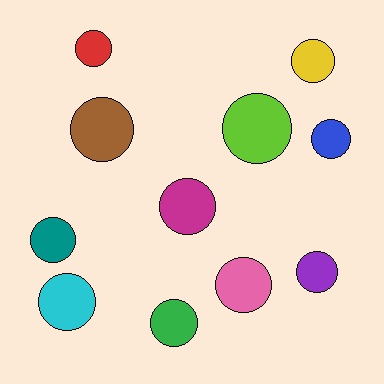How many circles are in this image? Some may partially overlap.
There are 11 circles.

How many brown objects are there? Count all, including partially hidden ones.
There is 1 brown object.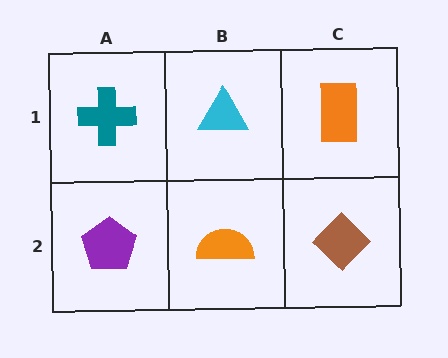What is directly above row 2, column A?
A teal cross.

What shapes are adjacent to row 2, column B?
A cyan triangle (row 1, column B), a purple pentagon (row 2, column A), a brown diamond (row 2, column C).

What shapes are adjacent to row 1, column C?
A brown diamond (row 2, column C), a cyan triangle (row 1, column B).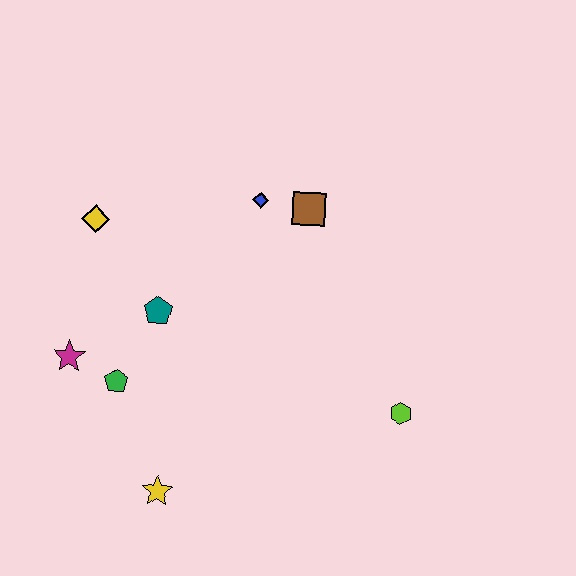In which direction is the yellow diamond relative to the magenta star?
The yellow diamond is above the magenta star.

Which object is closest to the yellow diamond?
The teal pentagon is closest to the yellow diamond.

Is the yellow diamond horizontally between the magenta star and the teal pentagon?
Yes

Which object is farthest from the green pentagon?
The lime hexagon is farthest from the green pentagon.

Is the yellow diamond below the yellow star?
No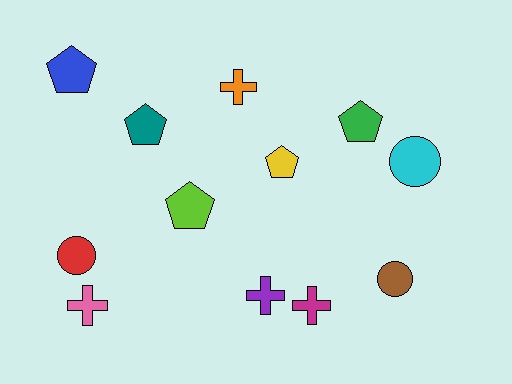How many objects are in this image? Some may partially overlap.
There are 12 objects.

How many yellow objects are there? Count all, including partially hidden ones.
There is 1 yellow object.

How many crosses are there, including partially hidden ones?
There are 4 crosses.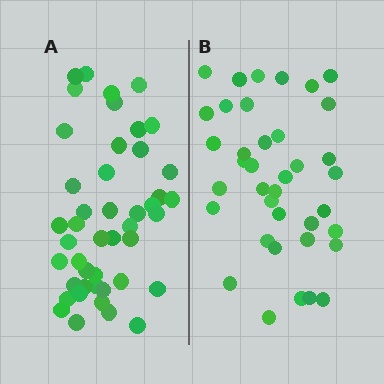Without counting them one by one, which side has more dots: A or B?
Region A (the left region) has more dots.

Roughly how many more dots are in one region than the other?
Region A has roughly 8 or so more dots than region B.